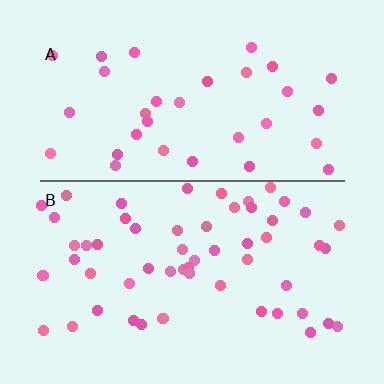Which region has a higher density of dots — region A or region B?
B (the bottom).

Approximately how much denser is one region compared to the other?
Approximately 1.7× — region B over region A.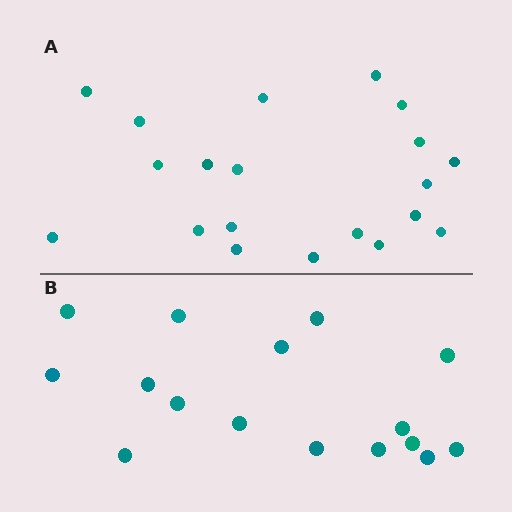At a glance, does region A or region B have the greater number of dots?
Region A (the top region) has more dots.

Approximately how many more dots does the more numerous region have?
Region A has about 4 more dots than region B.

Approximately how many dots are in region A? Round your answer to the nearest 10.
About 20 dots.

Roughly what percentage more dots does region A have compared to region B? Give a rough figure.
About 25% more.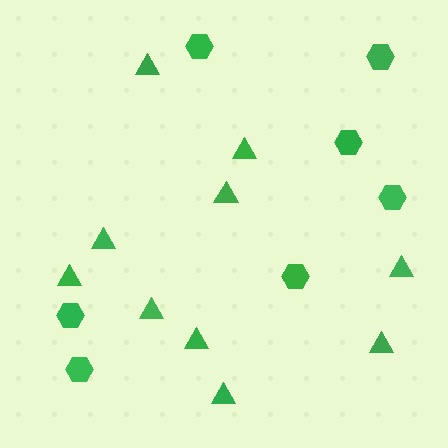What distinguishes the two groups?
There are 2 groups: one group of triangles (10) and one group of hexagons (7).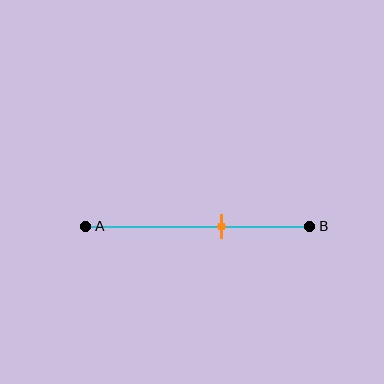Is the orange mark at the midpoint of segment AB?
No, the mark is at about 60% from A, not at the 50% midpoint.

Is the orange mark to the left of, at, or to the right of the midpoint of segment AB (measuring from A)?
The orange mark is to the right of the midpoint of segment AB.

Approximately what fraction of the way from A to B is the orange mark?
The orange mark is approximately 60% of the way from A to B.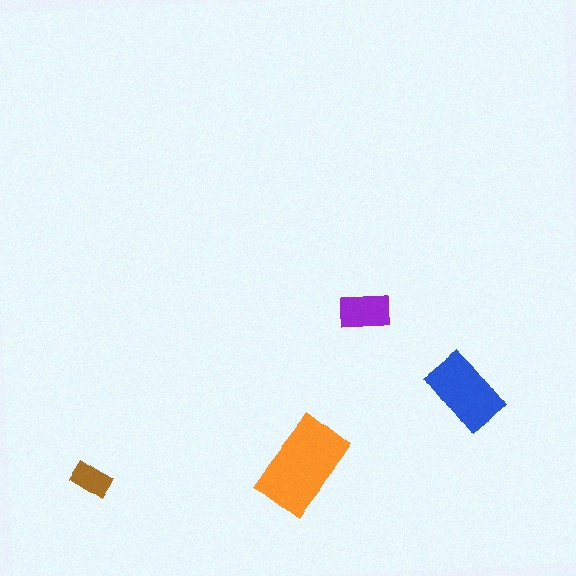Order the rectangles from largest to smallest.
the orange one, the blue one, the purple one, the brown one.